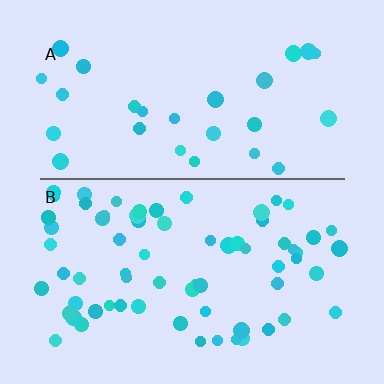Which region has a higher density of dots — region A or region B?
B (the bottom).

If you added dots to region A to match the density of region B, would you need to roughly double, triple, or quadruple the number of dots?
Approximately double.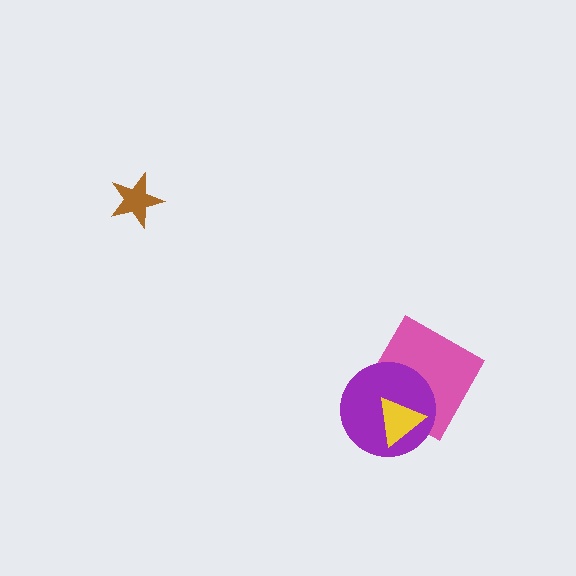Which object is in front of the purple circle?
The yellow triangle is in front of the purple circle.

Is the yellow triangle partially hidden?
No, no other shape covers it.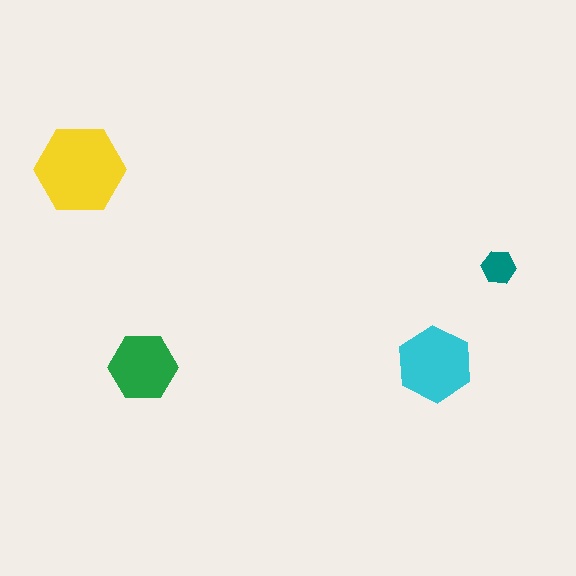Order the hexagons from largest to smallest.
the yellow one, the cyan one, the green one, the teal one.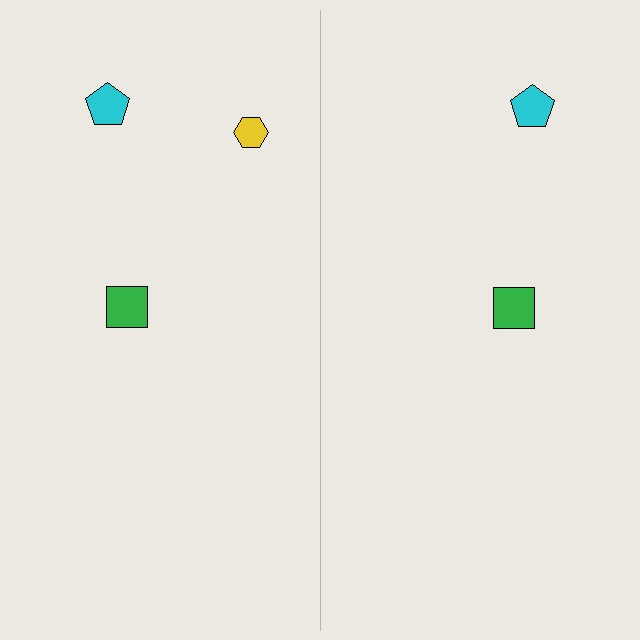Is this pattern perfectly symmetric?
No, the pattern is not perfectly symmetric. A yellow hexagon is missing from the right side.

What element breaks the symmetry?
A yellow hexagon is missing from the right side.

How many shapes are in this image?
There are 5 shapes in this image.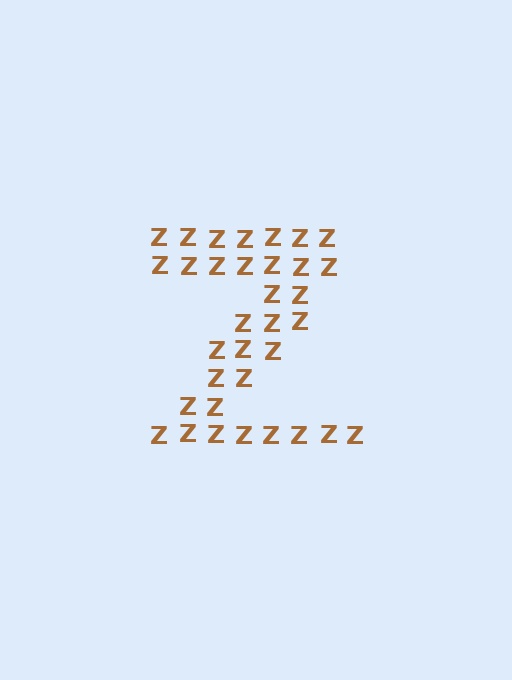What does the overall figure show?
The overall figure shows the letter Z.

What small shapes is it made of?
It is made of small letter Z's.